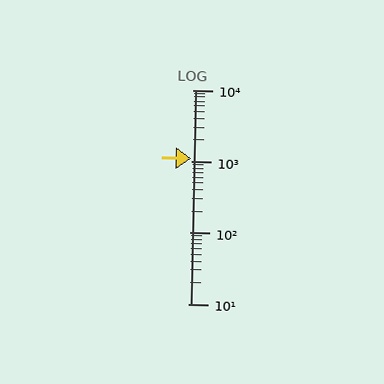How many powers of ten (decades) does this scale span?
The scale spans 3 decades, from 10 to 10000.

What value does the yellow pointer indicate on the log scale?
The pointer indicates approximately 1100.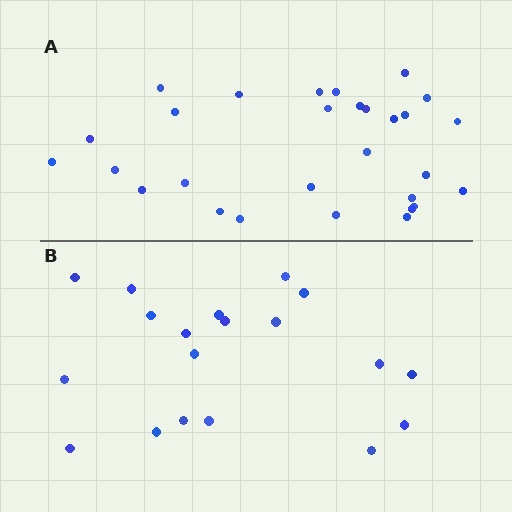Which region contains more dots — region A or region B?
Region A (the top region) has more dots.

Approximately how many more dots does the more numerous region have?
Region A has roughly 10 or so more dots than region B.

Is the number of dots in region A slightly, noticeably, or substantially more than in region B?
Region A has substantially more. The ratio is roughly 1.5 to 1.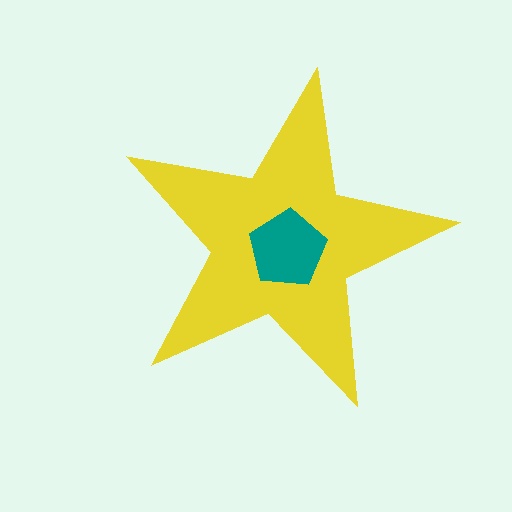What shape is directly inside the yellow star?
The teal pentagon.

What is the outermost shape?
The yellow star.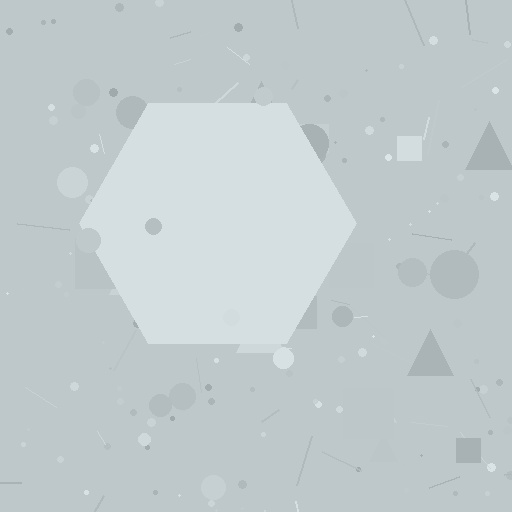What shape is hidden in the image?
A hexagon is hidden in the image.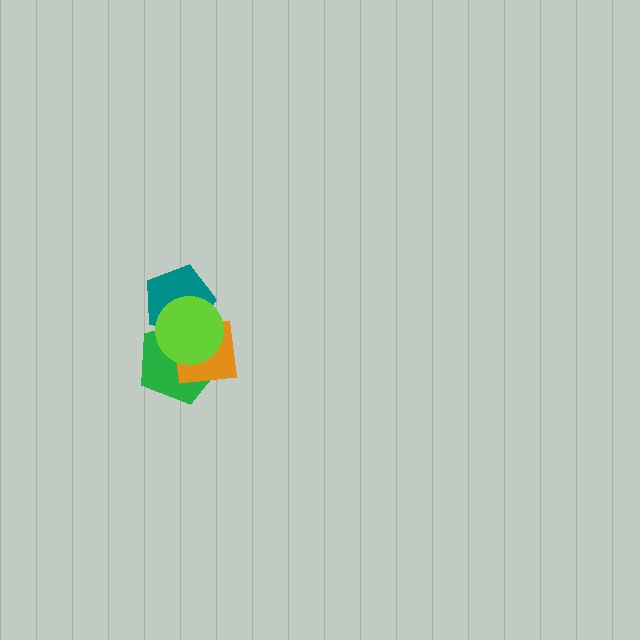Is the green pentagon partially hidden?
Yes, it is partially covered by another shape.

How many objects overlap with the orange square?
3 objects overlap with the orange square.